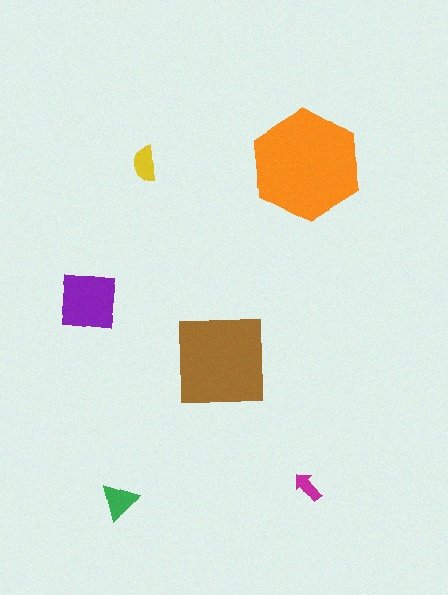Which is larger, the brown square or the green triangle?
The brown square.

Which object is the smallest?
The magenta arrow.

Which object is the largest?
The orange hexagon.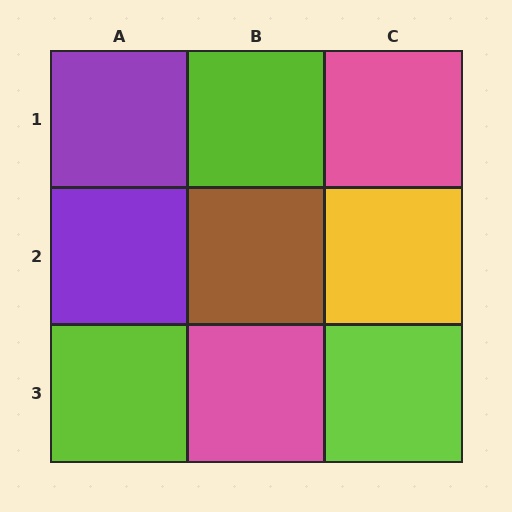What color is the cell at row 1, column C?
Pink.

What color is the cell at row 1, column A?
Purple.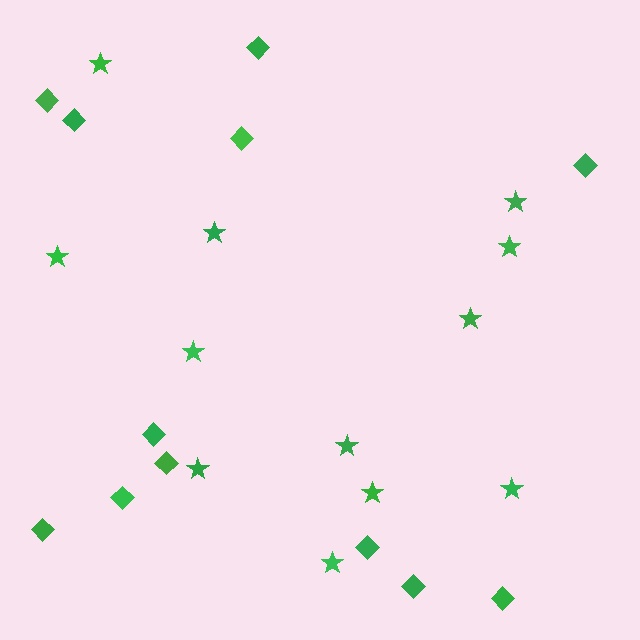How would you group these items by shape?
There are 2 groups: one group of stars (12) and one group of diamonds (12).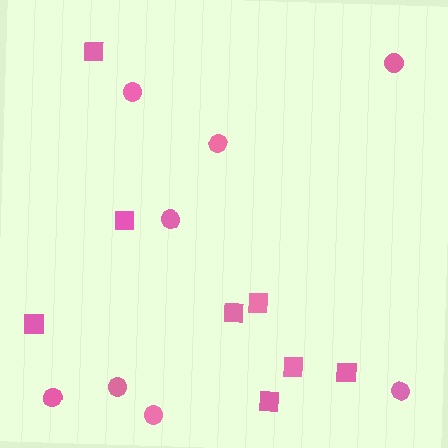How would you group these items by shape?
There are 2 groups: one group of circles (8) and one group of squares (8).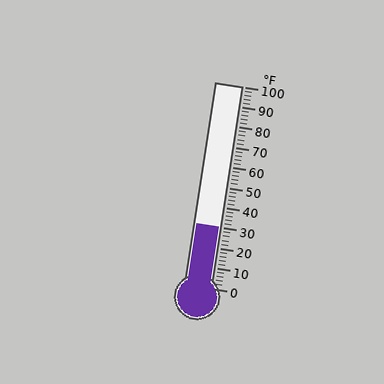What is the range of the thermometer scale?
The thermometer scale ranges from 0°F to 100°F.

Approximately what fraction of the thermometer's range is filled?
The thermometer is filled to approximately 30% of its range.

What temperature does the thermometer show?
The thermometer shows approximately 30°F.